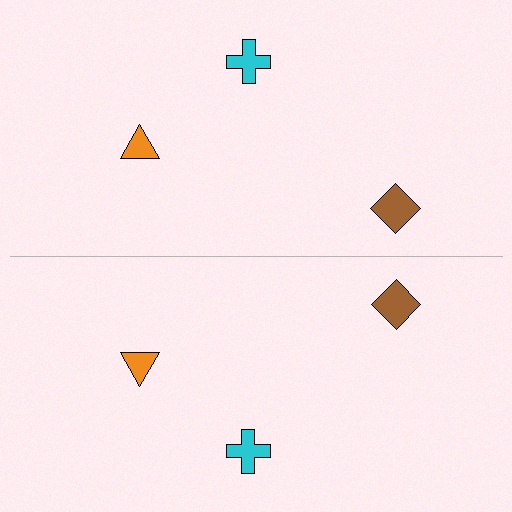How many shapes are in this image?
There are 6 shapes in this image.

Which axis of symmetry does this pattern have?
The pattern has a horizontal axis of symmetry running through the center of the image.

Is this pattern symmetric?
Yes, this pattern has bilateral (reflection) symmetry.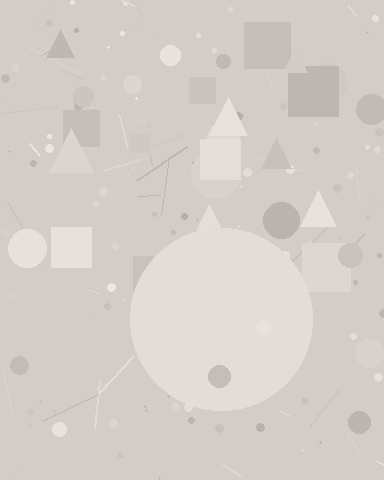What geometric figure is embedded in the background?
A circle is embedded in the background.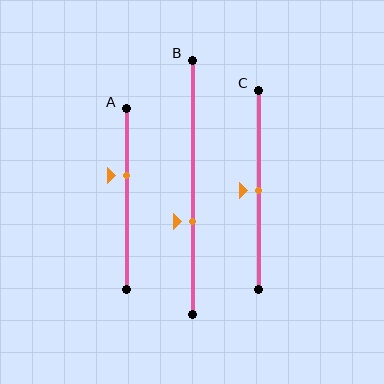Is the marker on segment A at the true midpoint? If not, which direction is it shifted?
No, the marker on segment A is shifted upward by about 13% of the segment length.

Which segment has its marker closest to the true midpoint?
Segment C has its marker closest to the true midpoint.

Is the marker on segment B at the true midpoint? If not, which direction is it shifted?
No, the marker on segment B is shifted downward by about 13% of the segment length.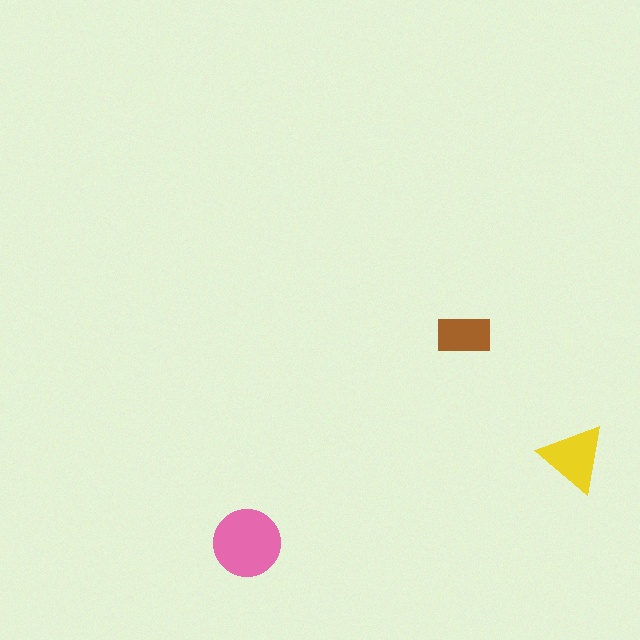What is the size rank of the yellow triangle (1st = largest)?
2nd.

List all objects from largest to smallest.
The pink circle, the yellow triangle, the brown rectangle.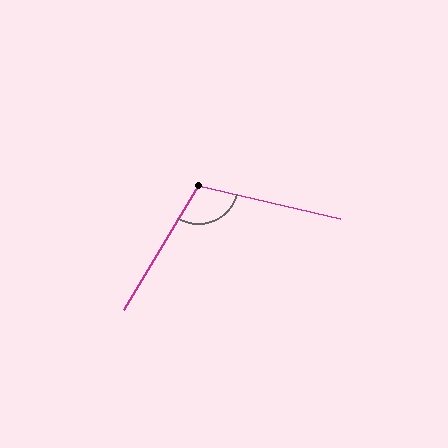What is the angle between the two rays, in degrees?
Approximately 108 degrees.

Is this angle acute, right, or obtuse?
It is obtuse.